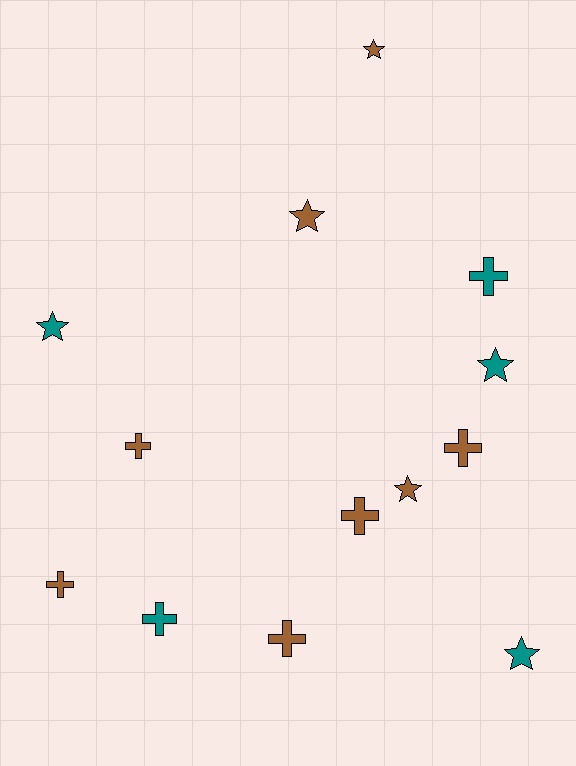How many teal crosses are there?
There are 2 teal crosses.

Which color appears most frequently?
Brown, with 8 objects.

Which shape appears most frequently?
Cross, with 7 objects.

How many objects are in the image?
There are 13 objects.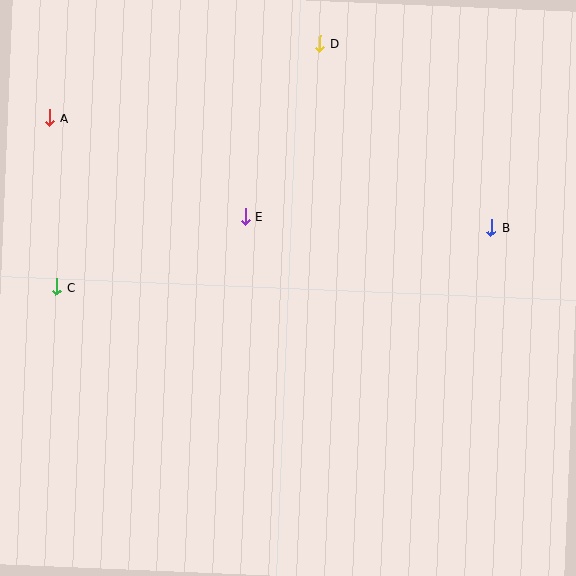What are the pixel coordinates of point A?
Point A is at (50, 118).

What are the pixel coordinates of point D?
Point D is at (320, 43).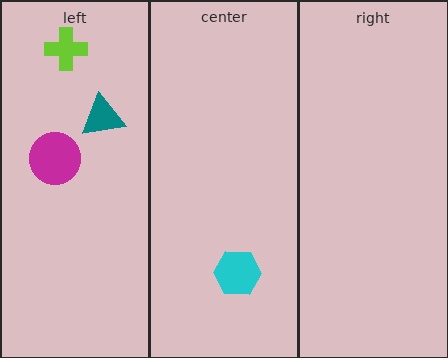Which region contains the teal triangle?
The left region.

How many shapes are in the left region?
3.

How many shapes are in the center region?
1.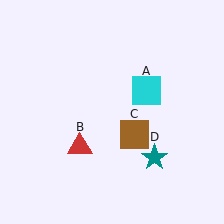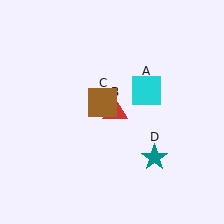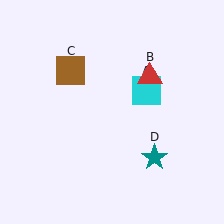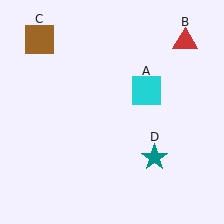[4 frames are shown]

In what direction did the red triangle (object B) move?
The red triangle (object B) moved up and to the right.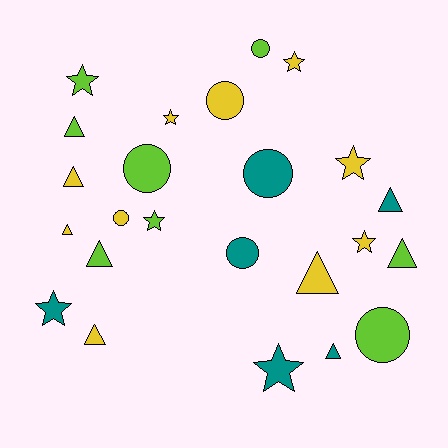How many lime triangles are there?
There are 3 lime triangles.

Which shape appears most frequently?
Triangle, with 9 objects.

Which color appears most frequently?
Yellow, with 10 objects.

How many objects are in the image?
There are 24 objects.